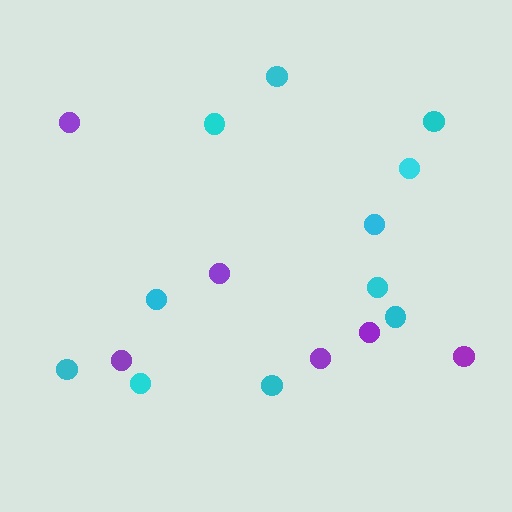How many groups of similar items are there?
There are 2 groups: one group of cyan circles (11) and one group of purple circles (6).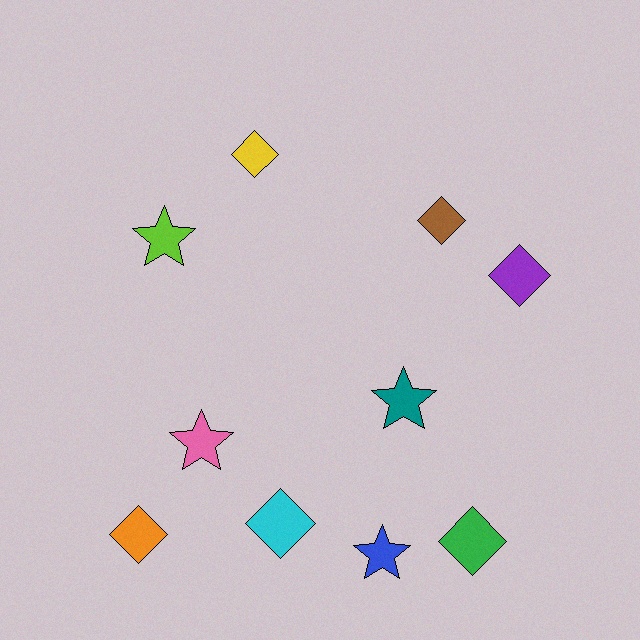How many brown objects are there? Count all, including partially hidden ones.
There is 1 brown object.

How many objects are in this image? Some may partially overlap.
There are 10 objects.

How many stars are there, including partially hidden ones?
There are 4 stars.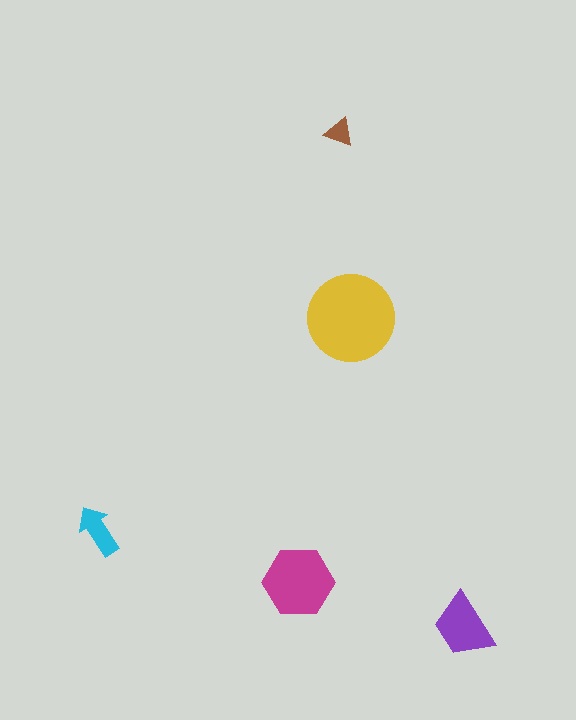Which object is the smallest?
The brown triangle.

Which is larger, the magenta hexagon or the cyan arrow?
The magenta hexagon.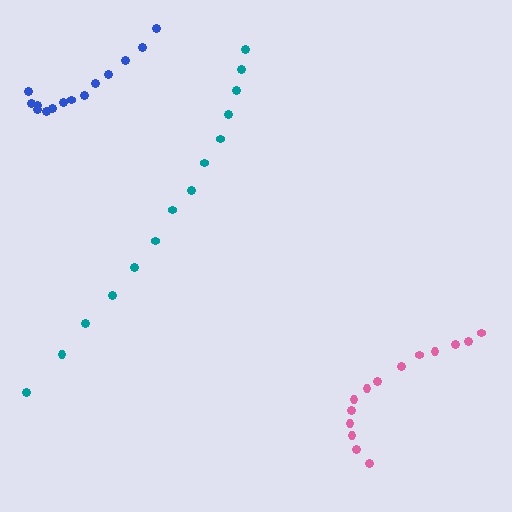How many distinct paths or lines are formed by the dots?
There are 3 distinct paths.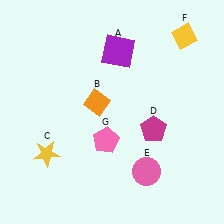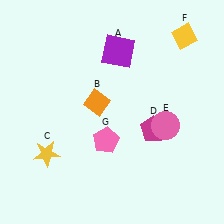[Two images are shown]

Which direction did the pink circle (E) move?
The pink circle (E) moved up.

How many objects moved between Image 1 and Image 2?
1 object moved between the two images.